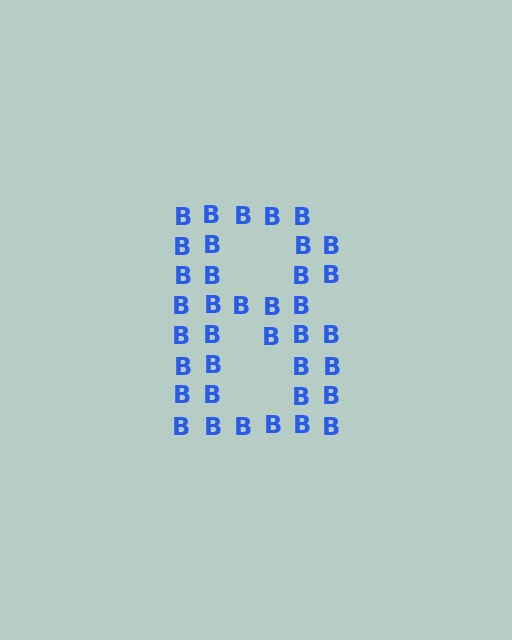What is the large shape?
The large shape is the letter B.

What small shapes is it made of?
It is made of small letter B's.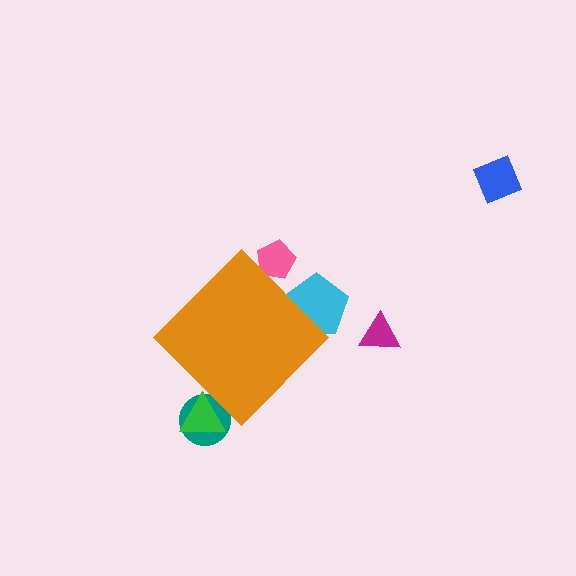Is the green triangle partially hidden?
Yes, the green triangle is partially hidden behind the orange diamond.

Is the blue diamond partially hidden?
No, the blue diamond is fully visible.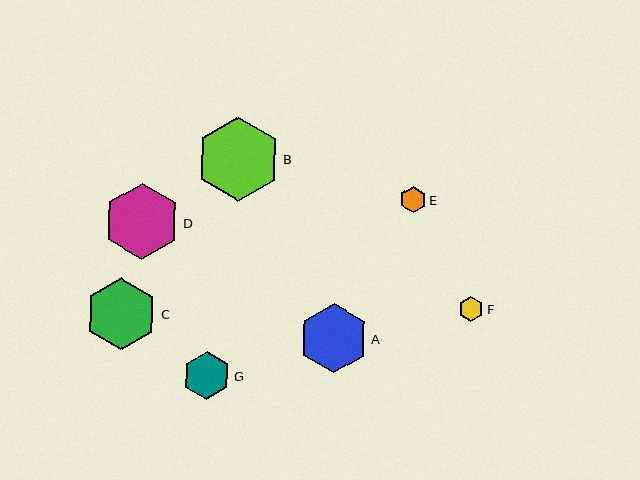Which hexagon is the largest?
Hexagon B is the largest with a size of approximately 84 pixels.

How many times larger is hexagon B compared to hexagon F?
Hexagon B is approximately 3.3 times the size of hexagon F.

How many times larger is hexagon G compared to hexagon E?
Hexagon G is approximately 1.8 times the size of hexagon E.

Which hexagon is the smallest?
Hexagon F is the smallest with a size of approximately 25 pixels.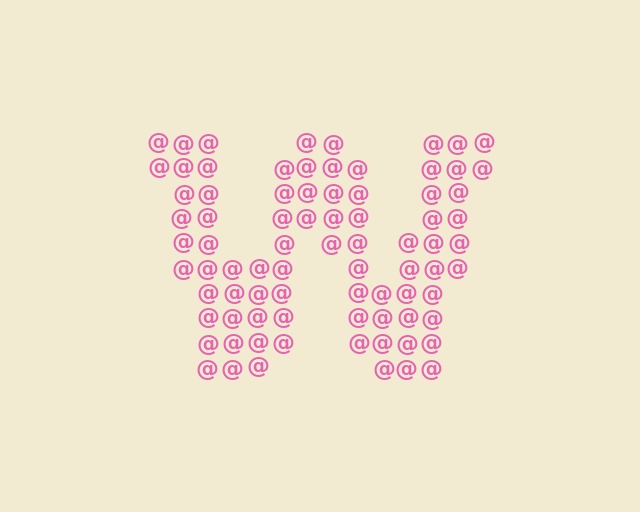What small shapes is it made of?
It is made of small at signs.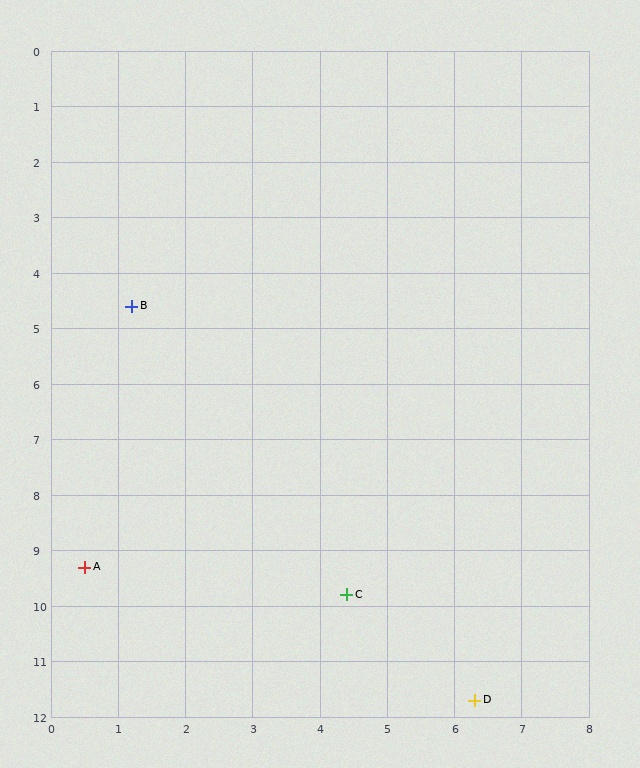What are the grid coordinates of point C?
Point C is at approximately (4.4, 9.8).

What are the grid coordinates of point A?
Point A is at approximately (0.5, 9.3).